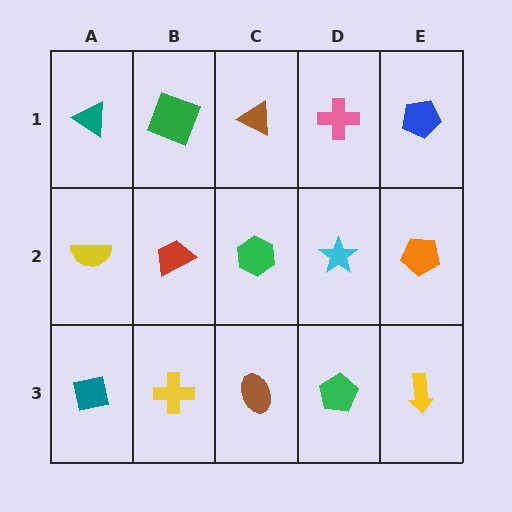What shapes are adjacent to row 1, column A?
A yellow semicircle (row 2, column A), a green square (row 1, column B).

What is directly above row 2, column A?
A teal triangle.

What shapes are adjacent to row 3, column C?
A green hexagon (row 2, column C), a yellow cross (row 3, column B), a green pentagon (row 3, column D).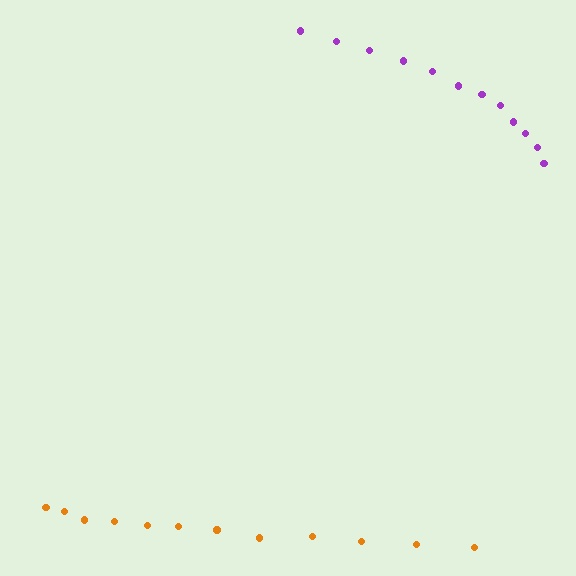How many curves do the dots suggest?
There are 2 distinct paths.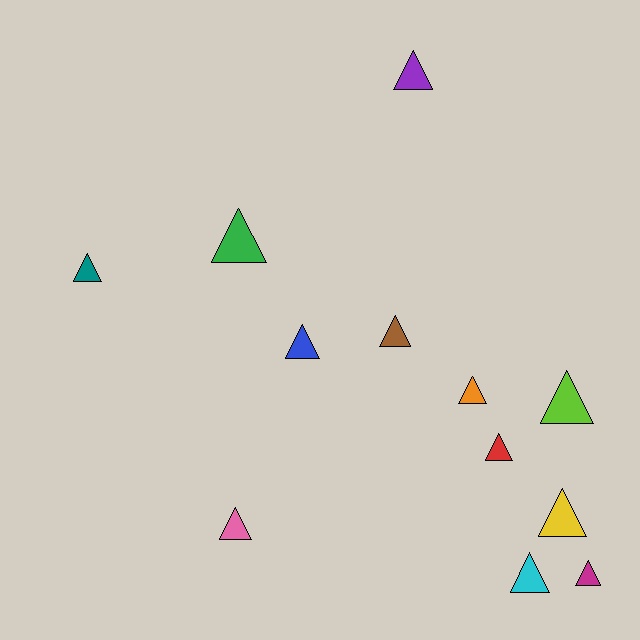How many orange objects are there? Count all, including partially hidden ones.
There is 1 orange object.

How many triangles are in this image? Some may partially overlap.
There are 12 triangles.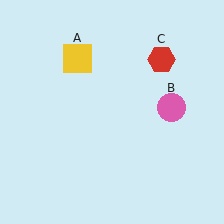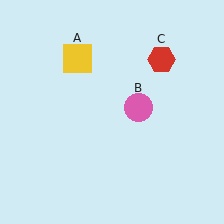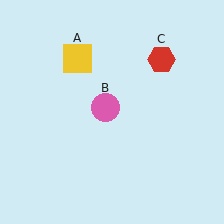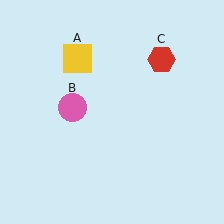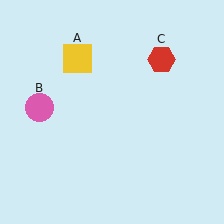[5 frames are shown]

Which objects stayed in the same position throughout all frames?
Yellow square (object A) and red hexagon (object C) remained stationary.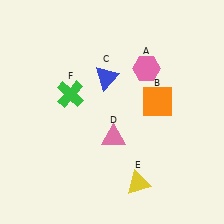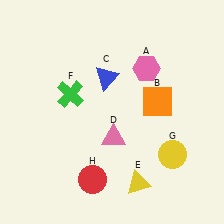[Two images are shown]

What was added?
A yellow circle (G), a red circle (H) were added in Image 2.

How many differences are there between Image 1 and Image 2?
There are 2 differences between the two images.